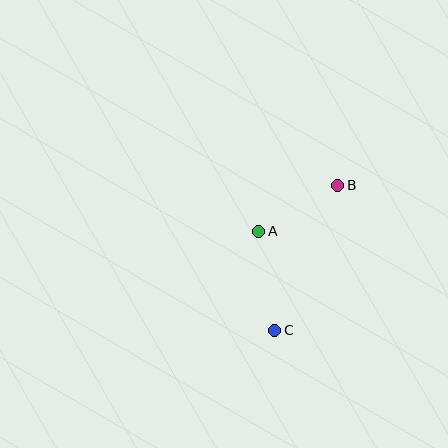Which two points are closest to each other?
Points A and B are closest to each other.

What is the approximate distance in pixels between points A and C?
The distance between A and C is approximately 100 pixels.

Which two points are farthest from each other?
Points B and C are farthest from each other.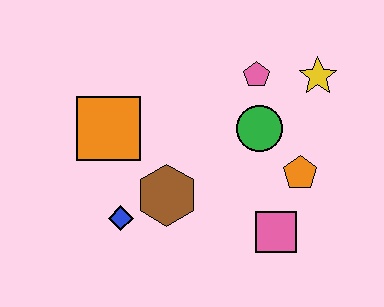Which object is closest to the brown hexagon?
The blue diamond is closest to the brown hexagon.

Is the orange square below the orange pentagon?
No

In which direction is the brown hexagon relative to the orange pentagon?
The brown hexagon is to the left of the orange pentagon.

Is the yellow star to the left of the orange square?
No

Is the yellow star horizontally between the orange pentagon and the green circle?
No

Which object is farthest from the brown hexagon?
The yellow star is farthest from the brown hexagon.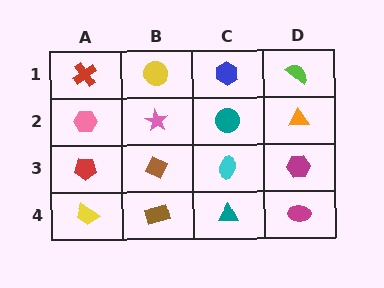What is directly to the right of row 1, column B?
A blue hexagon.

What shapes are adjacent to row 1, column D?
An orange triangle (row 2, column D), a blue hexagon (row 1, column C).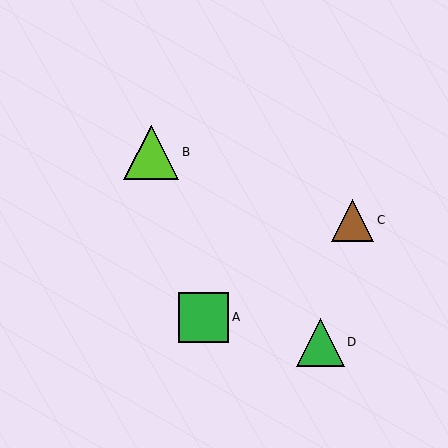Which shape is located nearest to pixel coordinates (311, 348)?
The green triangle (labeled D) at (320, 342) is nearest to that location.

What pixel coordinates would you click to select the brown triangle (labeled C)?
Click at (353, 220) to select the brown triangle C.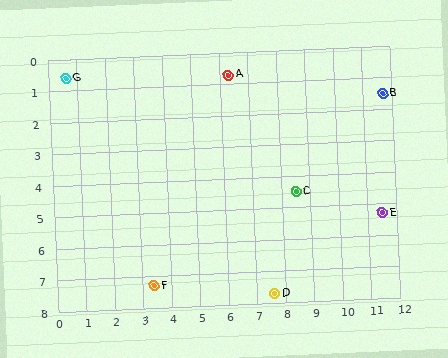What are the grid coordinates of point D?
Point D is at approximately (7.6, 7.7).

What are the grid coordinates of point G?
Point G is at approximately (0.6, 0.6).